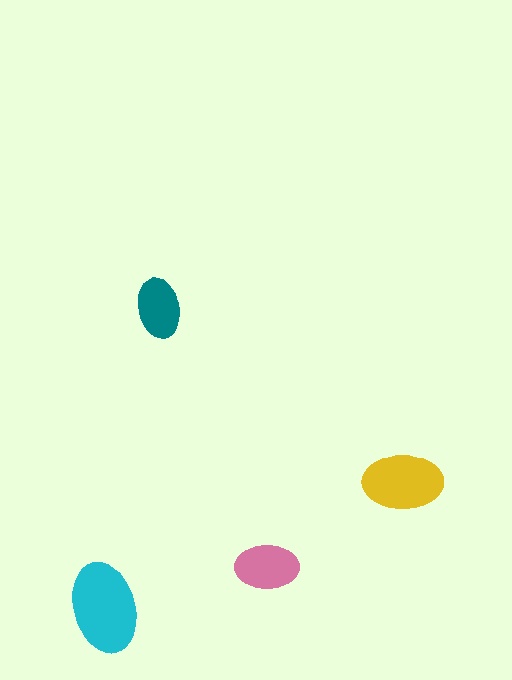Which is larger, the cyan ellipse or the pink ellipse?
The cyan one.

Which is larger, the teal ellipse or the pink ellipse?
The pink one.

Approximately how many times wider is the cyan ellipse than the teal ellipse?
About 1.5 times wider.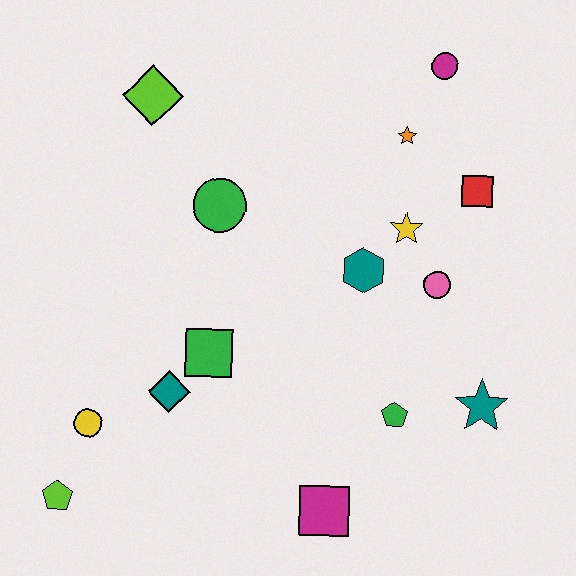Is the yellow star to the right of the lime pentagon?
Yes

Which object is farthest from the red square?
The lime pentagon is farthest from the red square.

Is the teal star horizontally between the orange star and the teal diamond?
No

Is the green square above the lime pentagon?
Yes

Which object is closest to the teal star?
The green pentagon is closest to the teal star.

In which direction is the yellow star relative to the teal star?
The yellow star is above the teal star.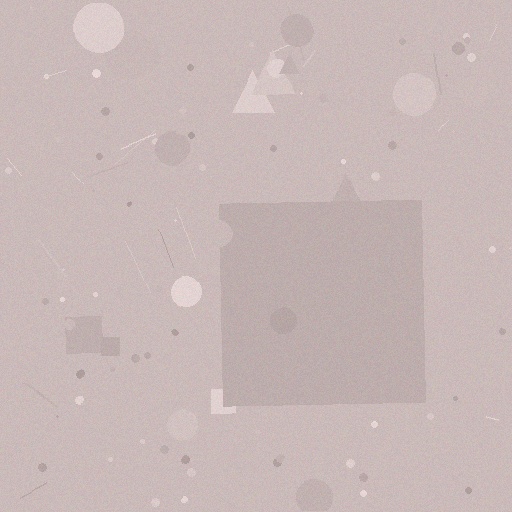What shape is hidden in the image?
A square is hidden in the image.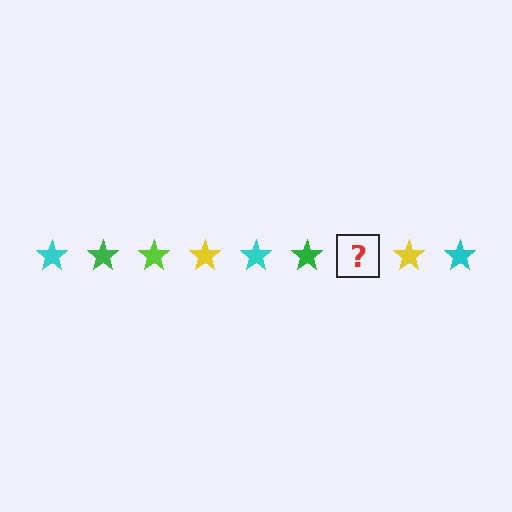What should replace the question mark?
The question mark should be replaced with a lime star.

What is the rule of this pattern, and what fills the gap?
The rule is that the pattern cycles through cyan, green, lime, yellow stars. The gap should be filled with a lime star.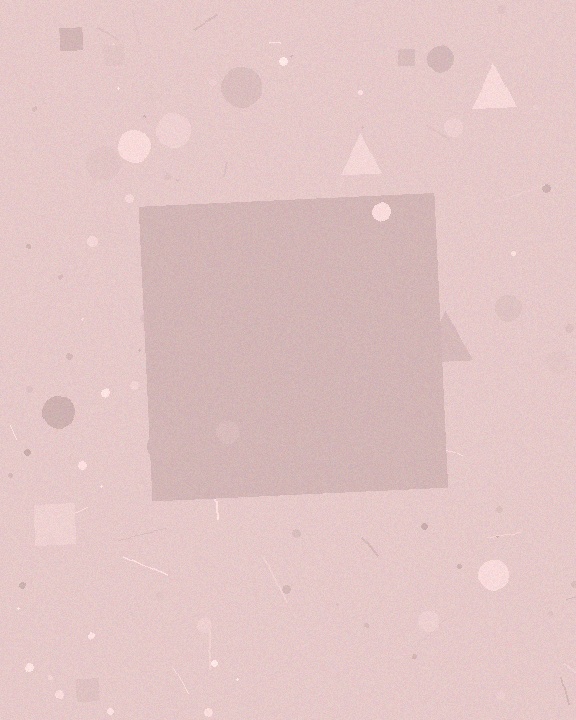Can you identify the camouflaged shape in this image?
The camouflaged shape is a square.